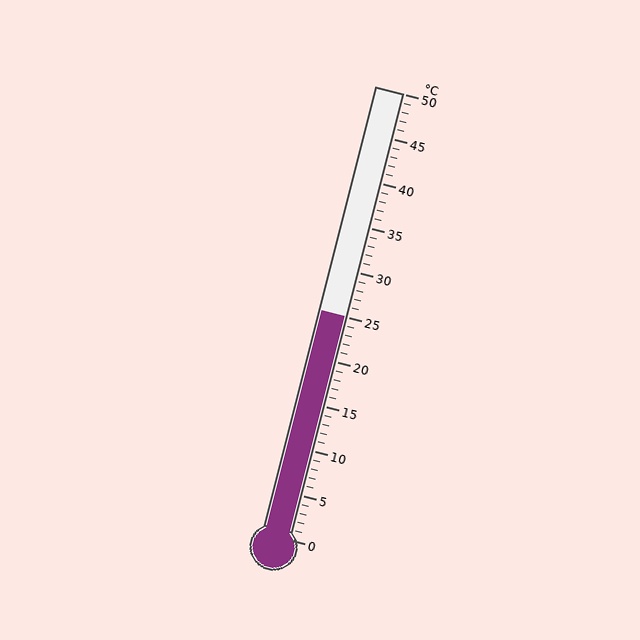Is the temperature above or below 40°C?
The temperature is below 40°C.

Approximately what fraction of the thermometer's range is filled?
The thermometer is filled to approximately 50% of its range.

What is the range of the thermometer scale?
The thermometer scale ranges from 0°C to 50°C.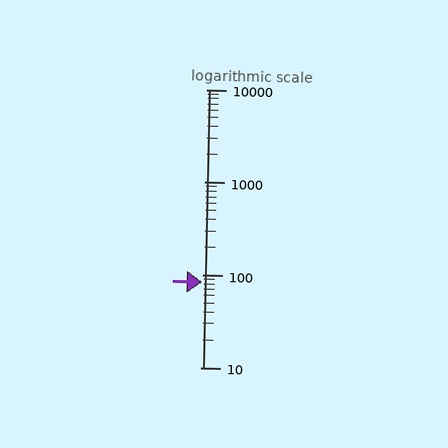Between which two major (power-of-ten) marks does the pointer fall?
The pointer is between 10 and 100.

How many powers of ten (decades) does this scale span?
The scale spans 3 decades, from 10 to 10000.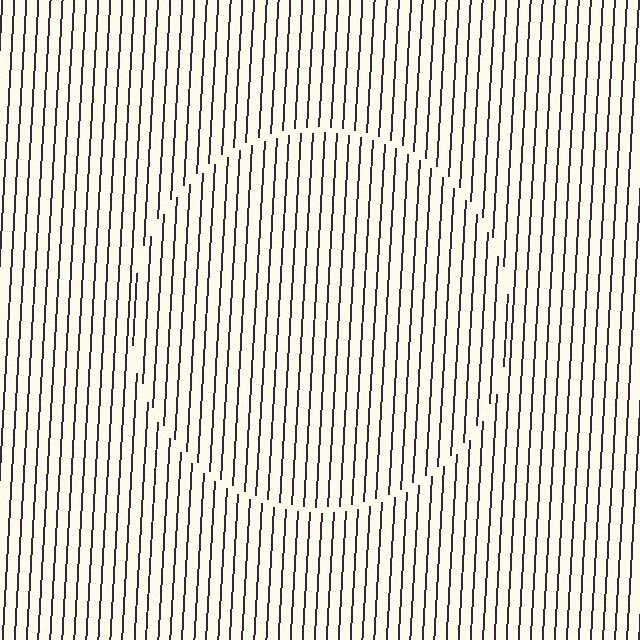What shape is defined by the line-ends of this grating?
An illusory circle. The interior of the shape contains the same grating, shifted by half a period — the contour is defined by the phase discontinuity where line-ends from the inner and outer gratings abut.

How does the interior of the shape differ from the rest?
The interior of the shape contains the same grating, shifted by half a period — the contour is defined by the phase discontinuity where line-ends from the inner and outer gratings abut.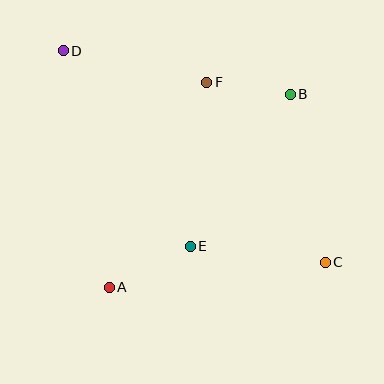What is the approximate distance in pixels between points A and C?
The distance between A and C is approximately 217 pixels.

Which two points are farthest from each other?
Points C and D are farthest from each other.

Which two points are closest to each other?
Points B and F are closest to each other.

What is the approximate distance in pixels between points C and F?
The distance between C and F is approximately 216 pixels.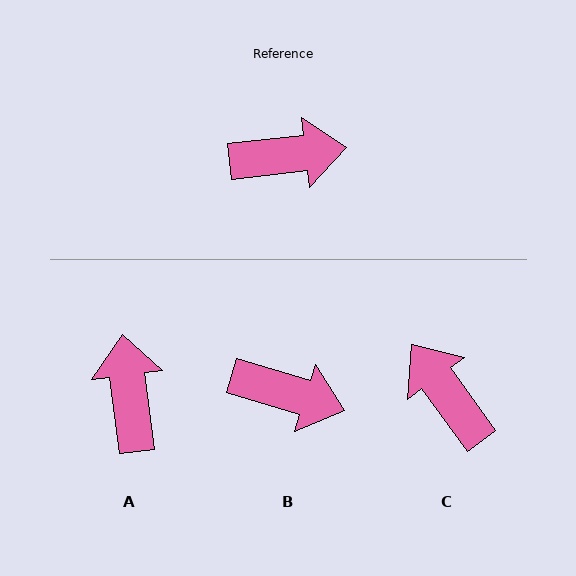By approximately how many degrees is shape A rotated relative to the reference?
Approximately 91 degrees counter-clockwise.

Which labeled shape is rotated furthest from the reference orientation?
C, about 119 degrees away.